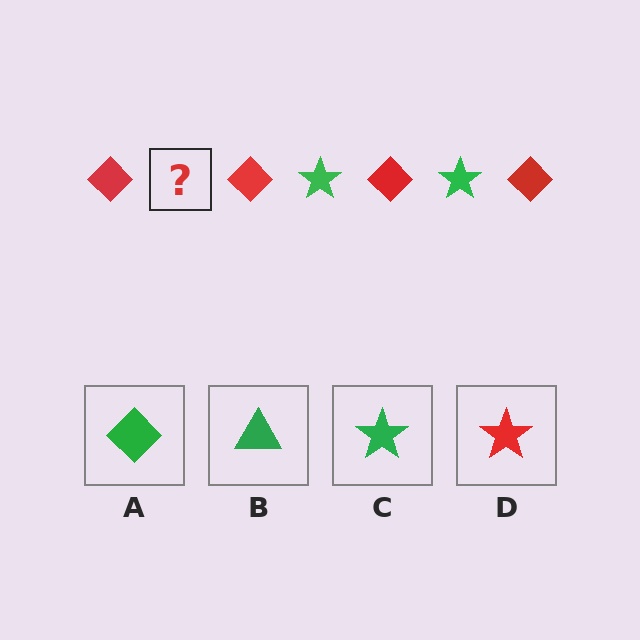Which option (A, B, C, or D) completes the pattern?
C.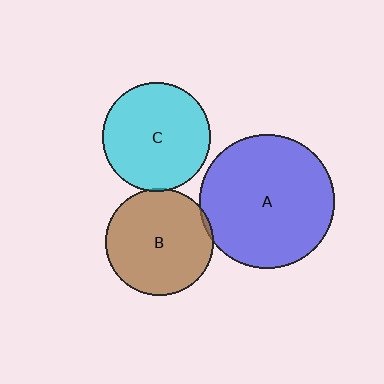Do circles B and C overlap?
Yes.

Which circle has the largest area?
Circle A (blue).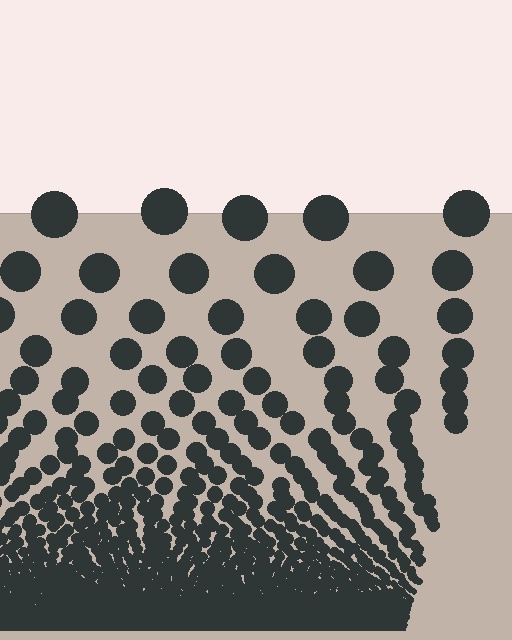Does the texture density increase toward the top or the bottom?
Density increases toward the bottom.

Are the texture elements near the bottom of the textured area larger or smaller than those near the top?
Smaller. The gradient is inverted — elements near the bottom are smaller and denser.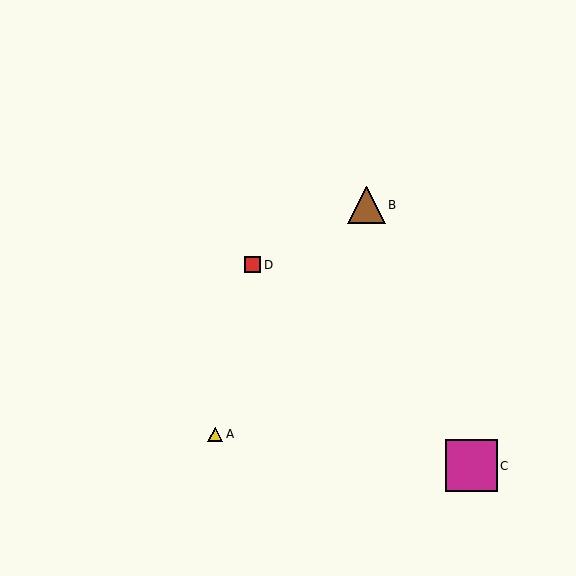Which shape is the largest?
The magenta square (labeled C) is the largest.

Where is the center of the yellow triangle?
The center of the yellow triangle is at (215, 434).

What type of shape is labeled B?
Shape B is a brown triangle.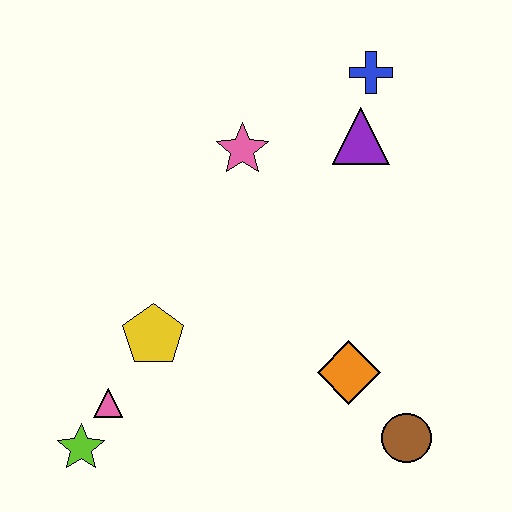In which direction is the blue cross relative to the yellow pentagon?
The blue cross is above the yellow pentagon.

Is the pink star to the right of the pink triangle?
Yes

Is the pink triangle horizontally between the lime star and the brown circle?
Yes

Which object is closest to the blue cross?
The purple triangle is closest to the blue cross.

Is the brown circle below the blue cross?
Yes